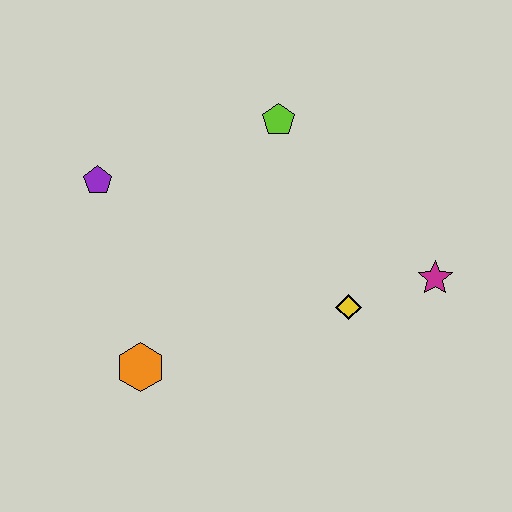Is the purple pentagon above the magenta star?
Yes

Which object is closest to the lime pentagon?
The purple pentagon is closest to the lime pentagon.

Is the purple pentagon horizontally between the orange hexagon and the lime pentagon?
No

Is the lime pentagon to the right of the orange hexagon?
Yes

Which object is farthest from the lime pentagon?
The orange hexagon is farthest from the lime pentagon.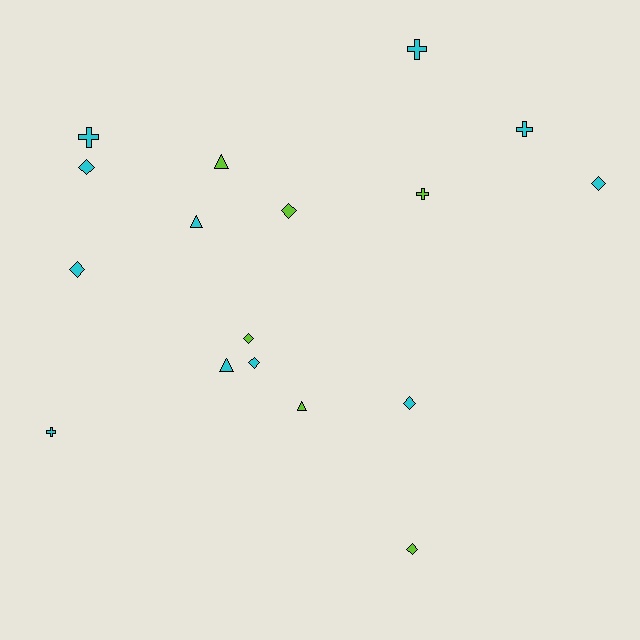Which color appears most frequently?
Cyan, with 11 objects.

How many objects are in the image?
There are 17 objects.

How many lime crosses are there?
There is 1 lime cross.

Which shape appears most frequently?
Diamond, with 8 objects.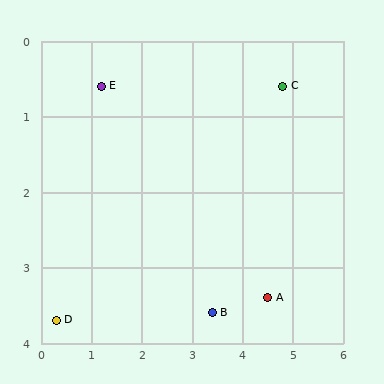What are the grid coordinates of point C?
Point C is at approximately (4.8, 0.6).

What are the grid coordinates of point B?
Point B is at approximately (3.4, 3.6).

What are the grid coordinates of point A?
Point A is at approximately (4.5, 3.4).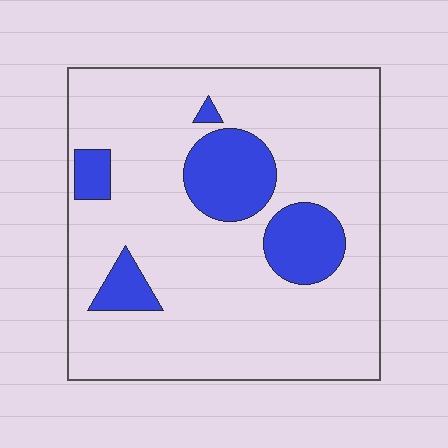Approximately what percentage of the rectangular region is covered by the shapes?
Approximately 20%.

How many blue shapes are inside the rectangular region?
5.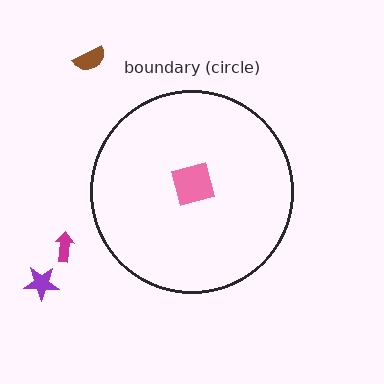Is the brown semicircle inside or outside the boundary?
Outside.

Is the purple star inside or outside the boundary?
Outside.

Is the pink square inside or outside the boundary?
Inside.